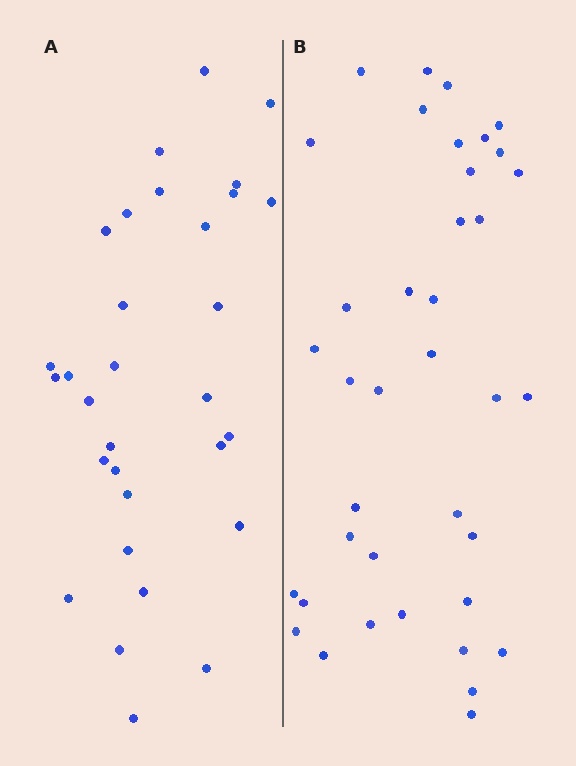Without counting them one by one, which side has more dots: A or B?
Region B (the right region) has more dots.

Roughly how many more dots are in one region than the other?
Region B has roughly 8 or so more dots than region A.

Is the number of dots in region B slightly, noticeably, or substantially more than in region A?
Region B has only slightly more — the two regions are fairly close. The ratio is roughly 1.2 to 1.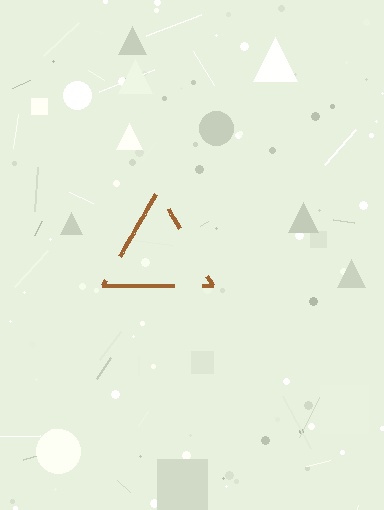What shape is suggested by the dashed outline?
The dashed outline suggests a triangle.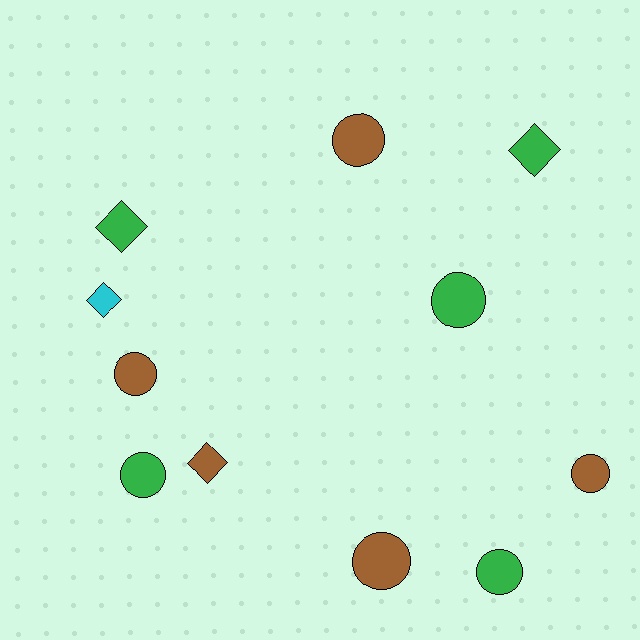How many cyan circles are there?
There are no cyan circles.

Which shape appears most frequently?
Circle, with 7 objects.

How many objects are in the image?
There are 11 objects.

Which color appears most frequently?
Brown, with 5 objects.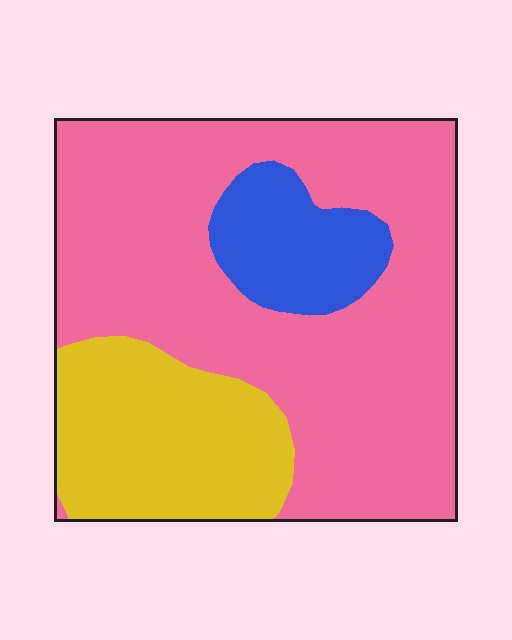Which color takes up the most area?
Pink, at roughly 65%.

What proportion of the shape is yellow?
Yellow takes up about one quarter (1/4) of the shape.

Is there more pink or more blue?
Pink.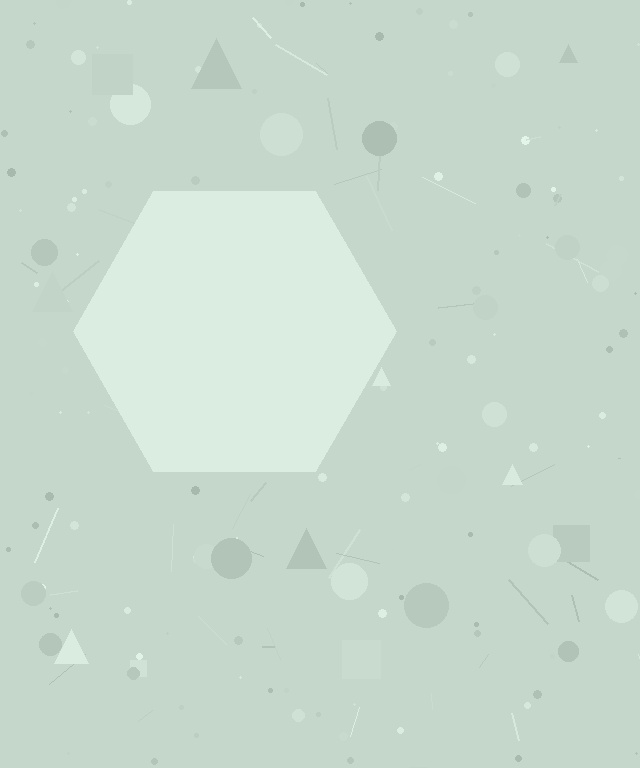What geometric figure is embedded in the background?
A hexagon is embedded in the background.